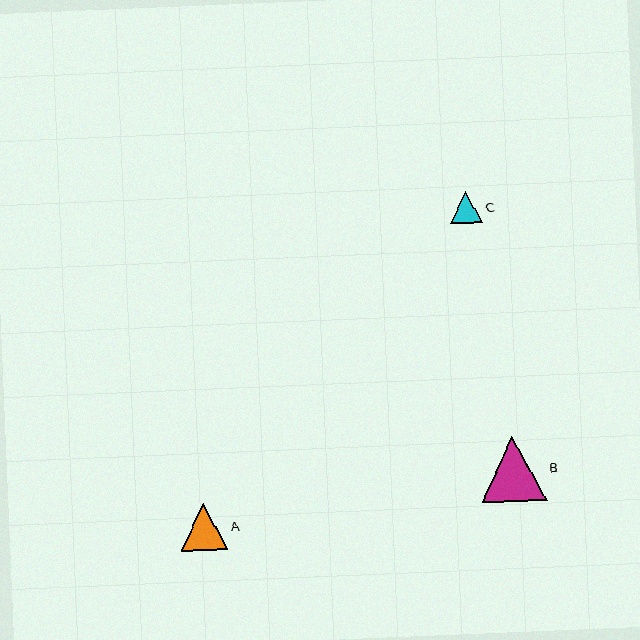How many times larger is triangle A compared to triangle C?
Triangle A is approximately 1.5 times the size of triangle C.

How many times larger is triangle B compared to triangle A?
Triangle B is approximately 1.4 times the size of triangle A.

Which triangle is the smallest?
Triangle C is the smallest with a size of approximately 32 pixels.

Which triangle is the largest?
Triangle B is the largest with a size of approximately 66 pixels.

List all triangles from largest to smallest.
From largest to smallest: B, A, C.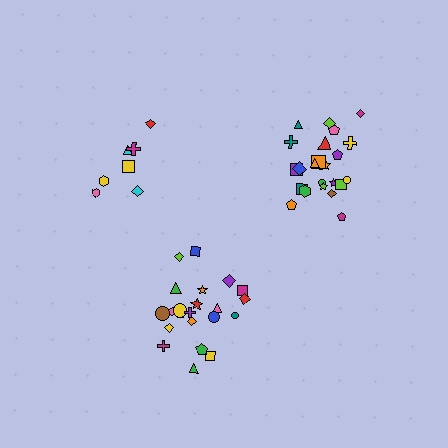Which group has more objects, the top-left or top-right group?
The top-right group.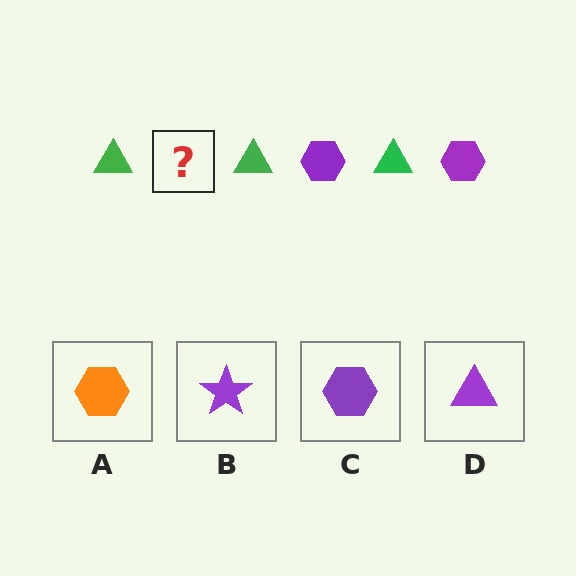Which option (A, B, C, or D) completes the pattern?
C.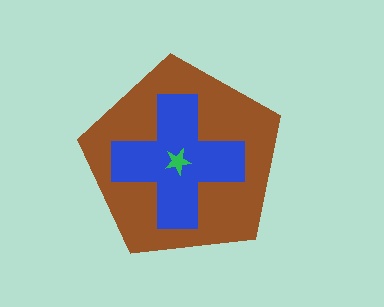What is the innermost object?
The green star.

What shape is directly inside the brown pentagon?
The blue cross.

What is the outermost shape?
The brown pentagon.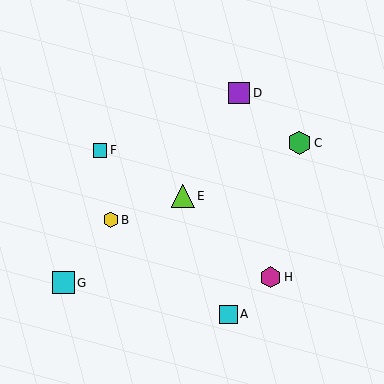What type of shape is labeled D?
Shape D is a purple square.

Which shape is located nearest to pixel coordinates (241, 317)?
The cyan square (labeled A) at (228, 314) is nearest to that location.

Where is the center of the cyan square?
The center of the cyan square is at (100, 150).